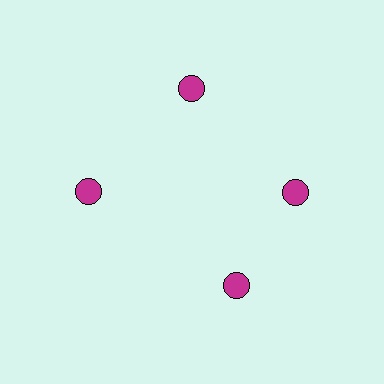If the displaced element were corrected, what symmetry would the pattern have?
It would have 4-fold rotational symmetry — the pattern would map onto itself every 90 degrees.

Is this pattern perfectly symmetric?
No. The 4 magenta circles are arranged in a ring, but one element near the 6 o'clock position is rotated out of alignment along the ring, breaking the 4-fold rotational symmetry.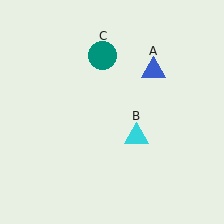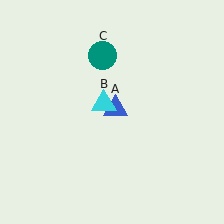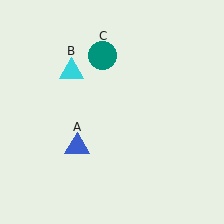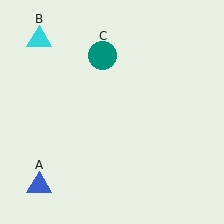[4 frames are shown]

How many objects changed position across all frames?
2 objects changed position: blue triangle (object A), cyan triangle (object B).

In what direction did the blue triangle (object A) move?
The blue triangle (object A) moved down and to the left.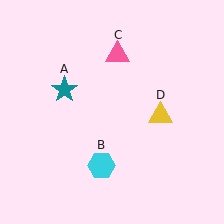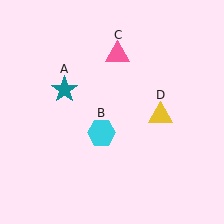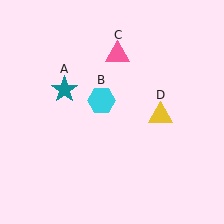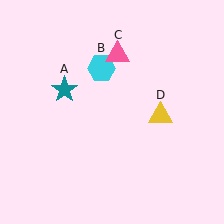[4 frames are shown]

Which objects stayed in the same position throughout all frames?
Teal star (object A) and pink triangle (object C) and yellow triangle (object D) remained stationary.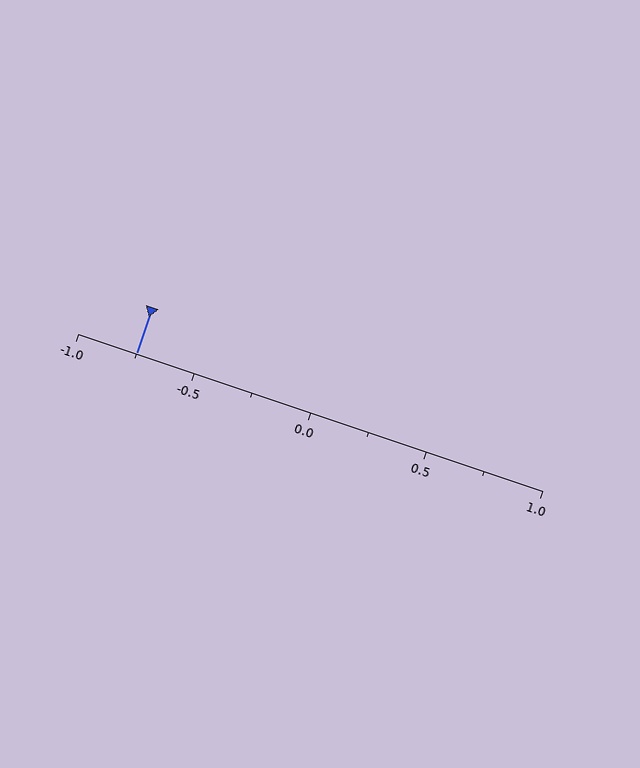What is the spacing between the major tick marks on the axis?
The major ticks are spaced 0.5 apart.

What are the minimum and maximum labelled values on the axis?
The axis runs from -1.0 to 1.0.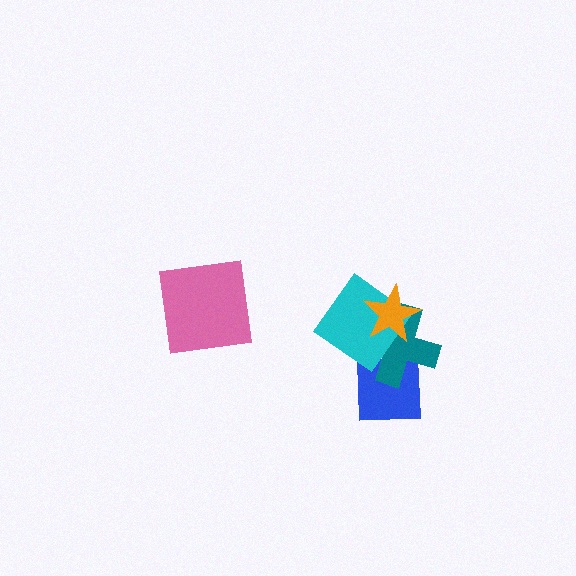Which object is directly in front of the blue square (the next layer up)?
The teal cross is directly in front of the blue square.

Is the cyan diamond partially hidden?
Yes, it is partially covered by another shape.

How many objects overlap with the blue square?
2 objects overlap with the blue square.